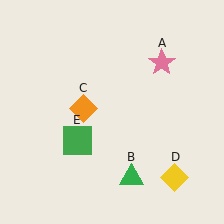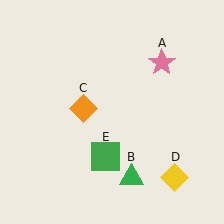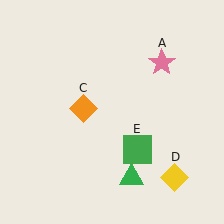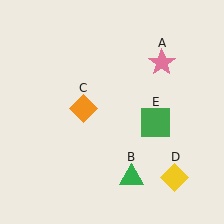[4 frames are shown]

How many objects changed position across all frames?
1 object changed position: green square (object E).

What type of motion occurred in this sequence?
The green square (object E) rotated counterclockwise around the center of the scene.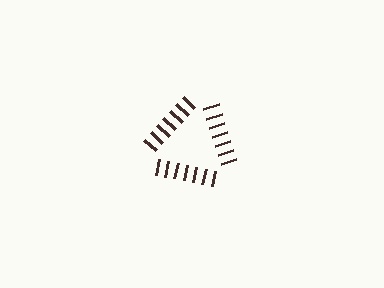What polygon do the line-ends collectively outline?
An illusory triangle — the line segments terminate on its edges but no continuous stroke is drawn.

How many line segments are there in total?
21 — 7 along each of the 3 edges.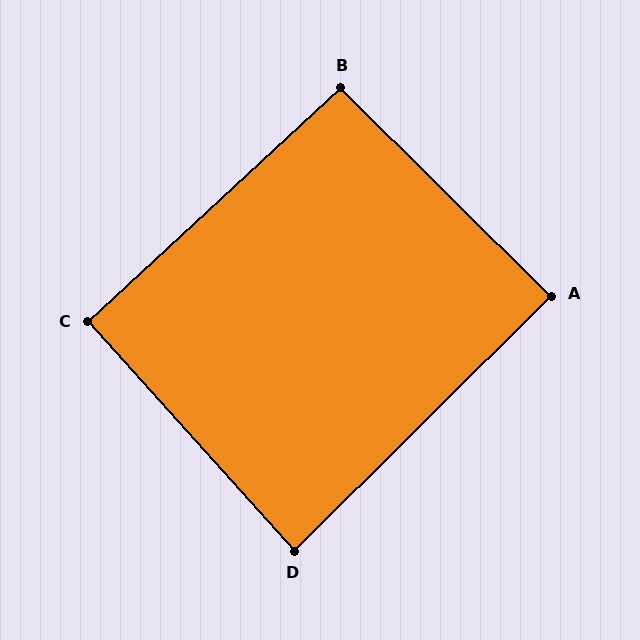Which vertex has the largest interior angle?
B, at approximately 93 degrees.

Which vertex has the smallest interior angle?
D, at approximately 87 degrees.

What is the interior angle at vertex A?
Approximately 89 degrees (approximately right).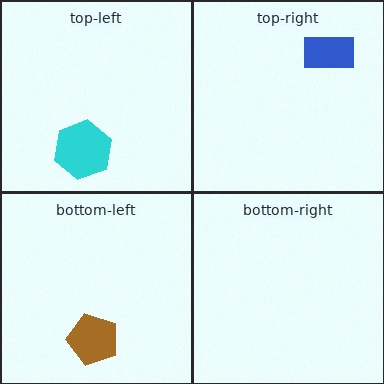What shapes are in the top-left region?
The cyan hexagon.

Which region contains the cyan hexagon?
The top-left region.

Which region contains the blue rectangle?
The top-right region.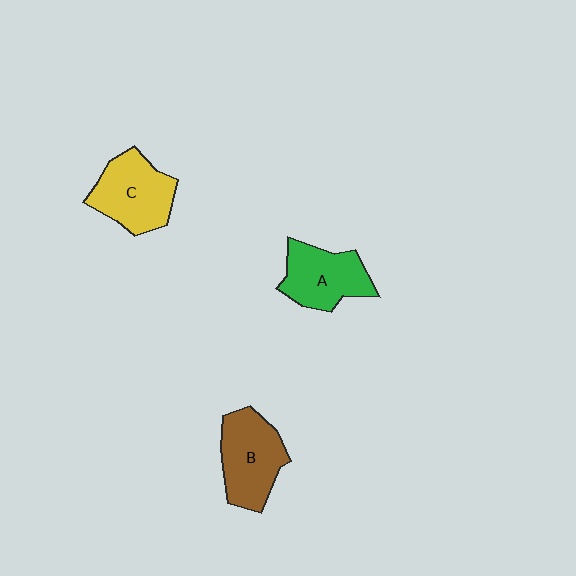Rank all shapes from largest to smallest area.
From largest to smallest: B (brown), C (yellow), A (green).